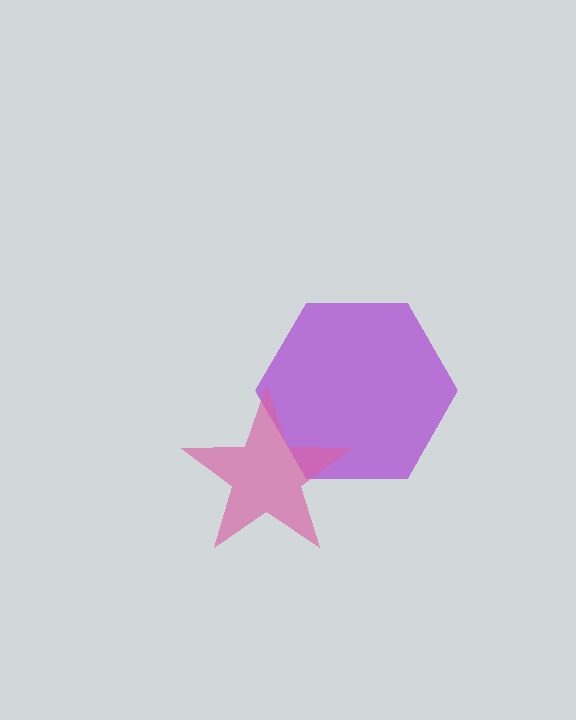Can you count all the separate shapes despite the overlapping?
Yes, there are 2 separate shapes.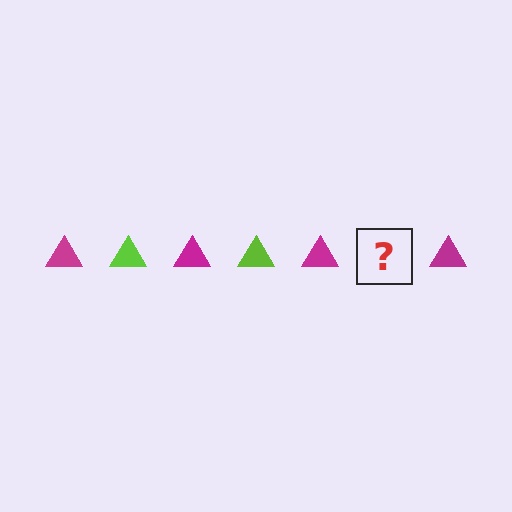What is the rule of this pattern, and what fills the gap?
The rule is that the pattern cycles through magenta, lime triangles. The gap should be filled with a lime triangle.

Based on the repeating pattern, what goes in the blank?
The blank should be a lime triangle.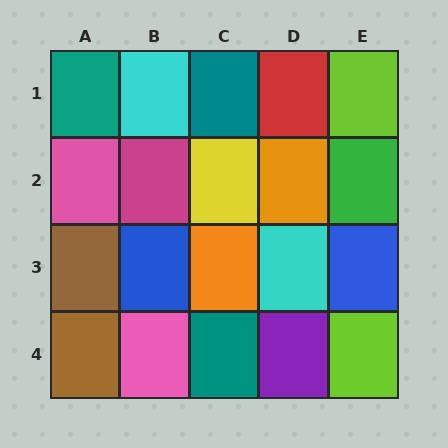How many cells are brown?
2 cells are brown.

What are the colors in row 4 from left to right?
Brown, pink, teal, purple, lime.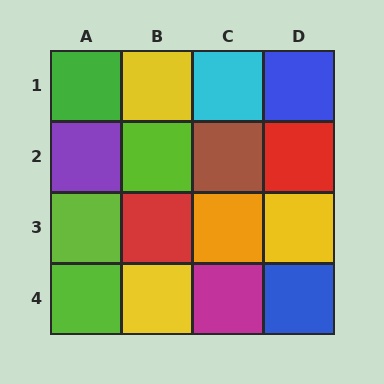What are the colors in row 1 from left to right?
Green, yellow, cyan, blue.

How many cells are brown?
1 cell is brown.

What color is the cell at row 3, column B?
Red.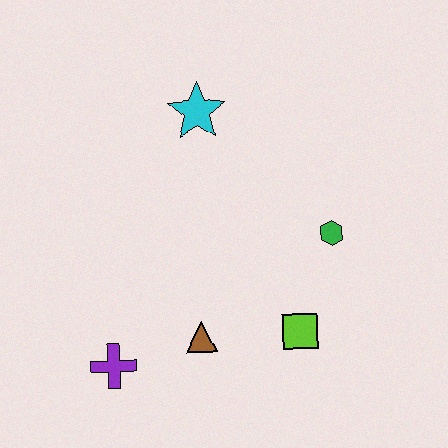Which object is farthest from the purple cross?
The cyan star is farthest from the purple cross.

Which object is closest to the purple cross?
The brown triangle is closest to the purple cross.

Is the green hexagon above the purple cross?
Yes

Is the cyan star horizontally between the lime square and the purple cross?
Yes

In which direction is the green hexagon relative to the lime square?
The green hexagon is above the lime square.